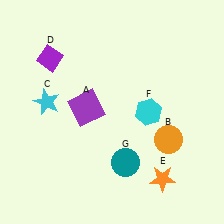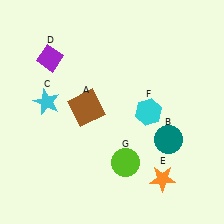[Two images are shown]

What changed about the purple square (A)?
In Image 1, A is purple. In Image 2, it changed to brown.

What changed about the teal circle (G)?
In Image 1, G is teal. In Image 2, it changed to lime.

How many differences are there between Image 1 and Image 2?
There are 3 differences between the two images.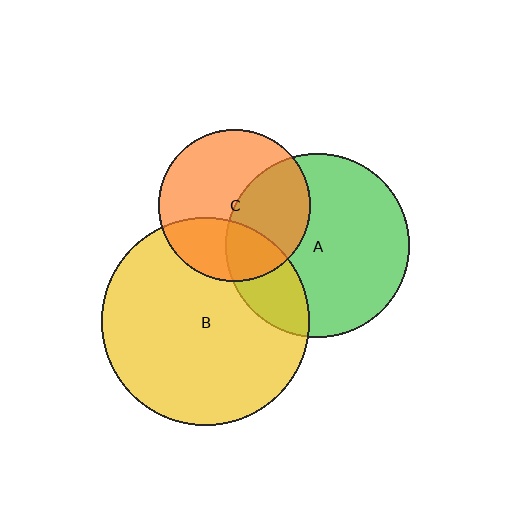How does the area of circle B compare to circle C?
Approximately 1.9 times.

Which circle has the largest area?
Circle B (yellow).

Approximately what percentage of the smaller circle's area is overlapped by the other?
Approximately 20%.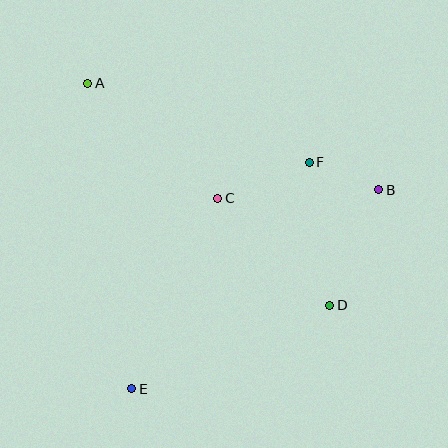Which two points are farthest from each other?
Points A and D are farthest from each other.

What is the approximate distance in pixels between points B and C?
The distance between B and C is approximately 161 pixels.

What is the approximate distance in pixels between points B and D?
The distance between B and D is approximately 125 pixels.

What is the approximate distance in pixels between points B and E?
The distance between B and E is approximately 317 pixels.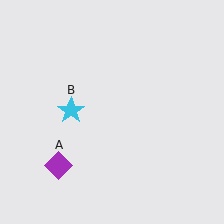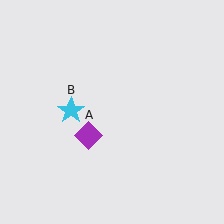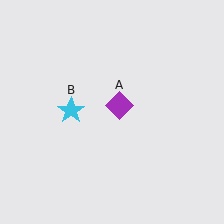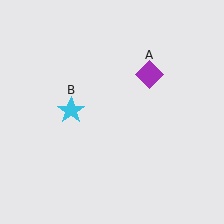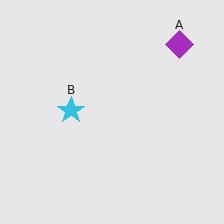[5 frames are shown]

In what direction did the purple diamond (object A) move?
The purple diamond (object A) moved up and to the right.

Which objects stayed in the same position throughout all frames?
Cyan star (object B) remained stationary.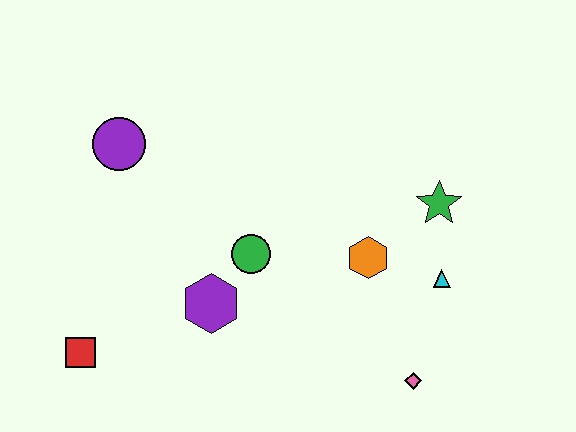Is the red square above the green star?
No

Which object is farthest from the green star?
The red square is farthest from the green star.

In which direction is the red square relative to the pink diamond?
The red square is to the left of the pink diamond.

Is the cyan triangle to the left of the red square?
No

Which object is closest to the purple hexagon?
The green circle is closest to the purple hexagon.